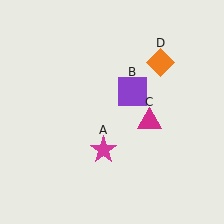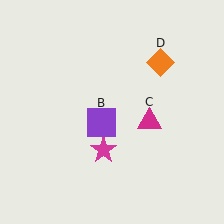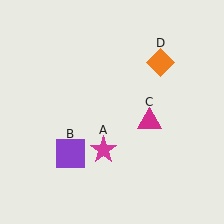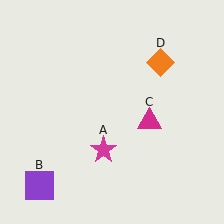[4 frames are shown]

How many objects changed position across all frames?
1 object changed position: purple square (object B).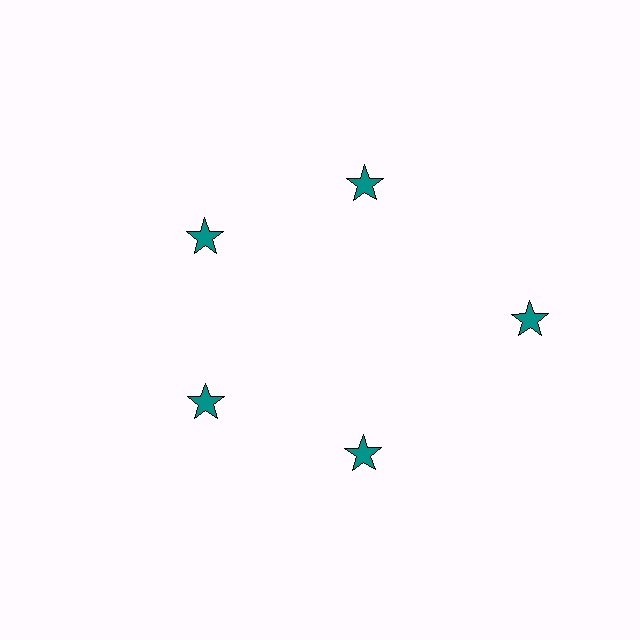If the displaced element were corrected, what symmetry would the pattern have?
It would have 5-fold rotational symmetry — the pattern would map onto itself every 72 degrees.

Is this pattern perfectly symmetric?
No. The 5 teal stars are arranged in a ring, but one element near the 3 o'clock position is pushed outward from the center, breaking the 5-fold rotational symmetry.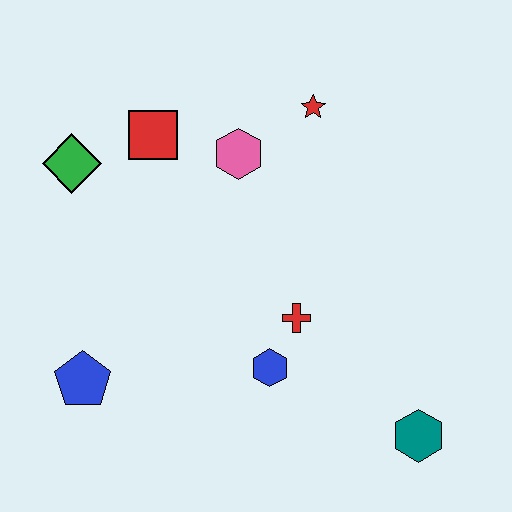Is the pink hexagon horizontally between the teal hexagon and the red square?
Yes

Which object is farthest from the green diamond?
The teal hexagon is farthest from the green diamond.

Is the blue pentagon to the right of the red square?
No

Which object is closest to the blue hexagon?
The red cross is closest to the blue hexagon.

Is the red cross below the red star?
Yes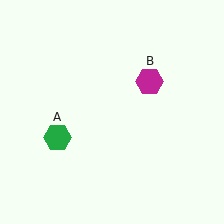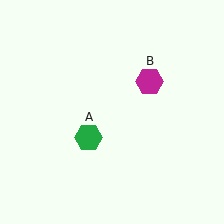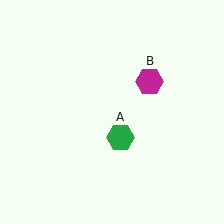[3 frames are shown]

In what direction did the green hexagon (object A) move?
The green hexagon (object A) moved right.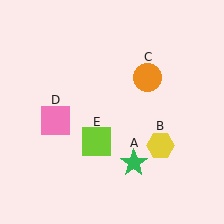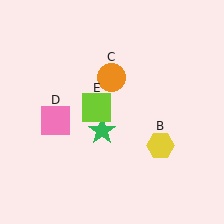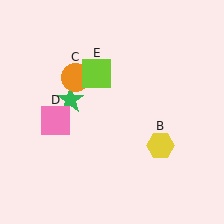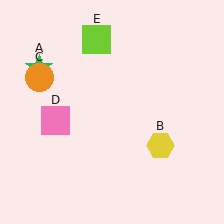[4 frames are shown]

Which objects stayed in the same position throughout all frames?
Yellow hexagon (object B) and pink square (object D) remained stationary.